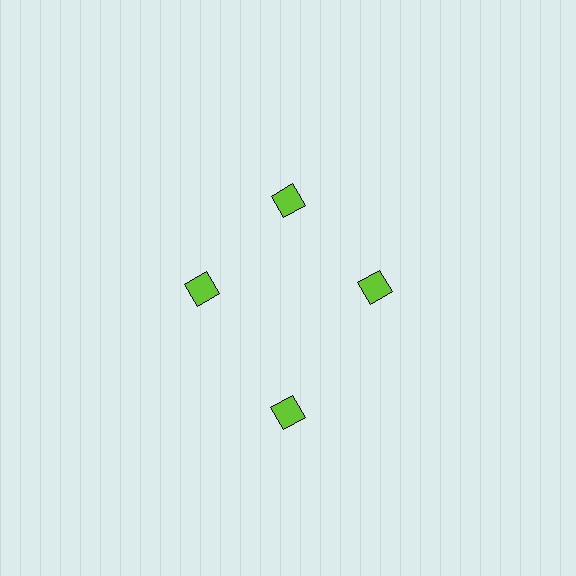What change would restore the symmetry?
The symmetry would be restored by moving it inward, back onto the ring so that all 4 diamonds sit at equal angles and equal distance from the center.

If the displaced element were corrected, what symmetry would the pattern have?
It would have 4-fold rotational symmetry — the pattern would map onto itself every 90 degrees.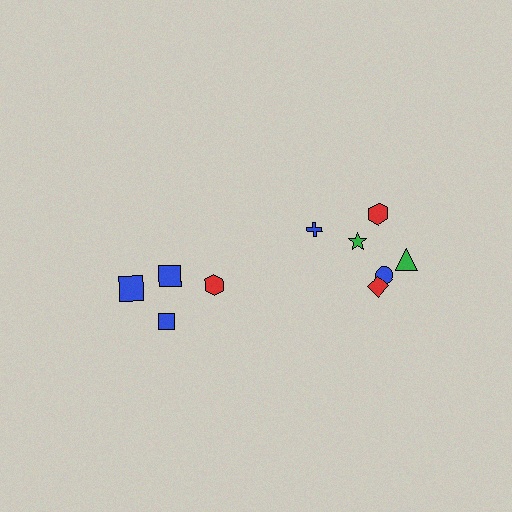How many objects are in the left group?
There are 4 objects.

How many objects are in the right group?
There are 6 objects.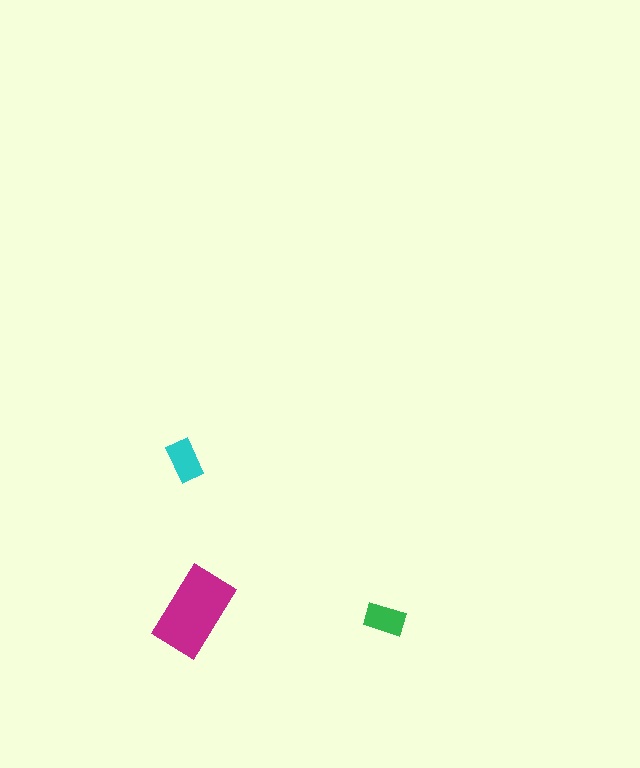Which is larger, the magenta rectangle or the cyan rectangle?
The magenta one.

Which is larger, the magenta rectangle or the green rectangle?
The magenta one.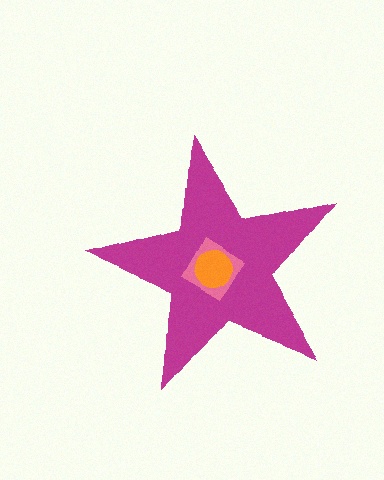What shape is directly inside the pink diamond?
The orange circle.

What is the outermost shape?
The magenta star.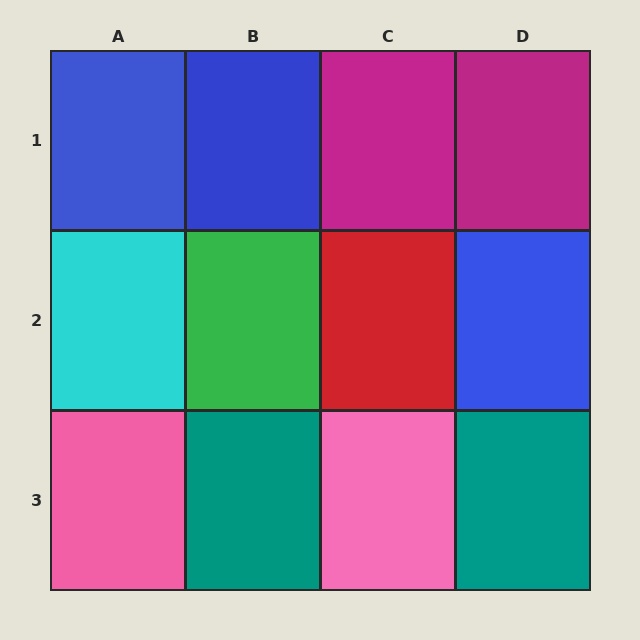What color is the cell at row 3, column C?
Pink.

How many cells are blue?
3 cells are blue.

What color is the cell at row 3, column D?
Teal.